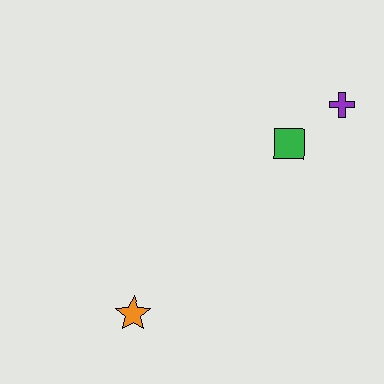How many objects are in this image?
There are 3 objects.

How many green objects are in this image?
There is 1 green object.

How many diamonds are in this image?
There are no diamonds.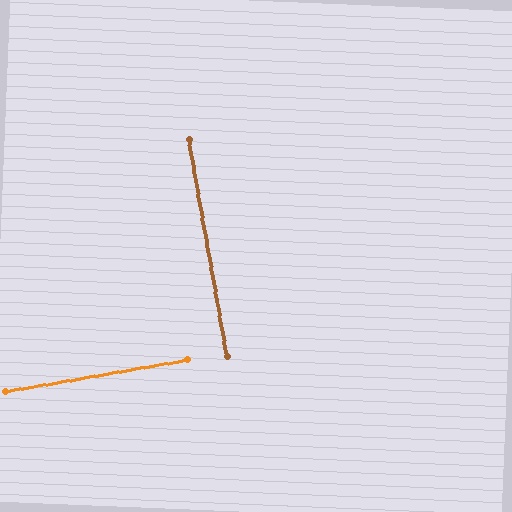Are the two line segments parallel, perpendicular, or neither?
Perpendicular — they meet at approximately 90°.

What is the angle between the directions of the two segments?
Approximately 90 degrees.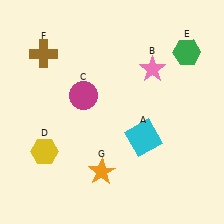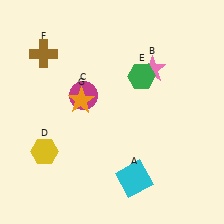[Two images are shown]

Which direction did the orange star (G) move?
The orange star (G) moved up.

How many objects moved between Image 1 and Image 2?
3 objects moved between the two images.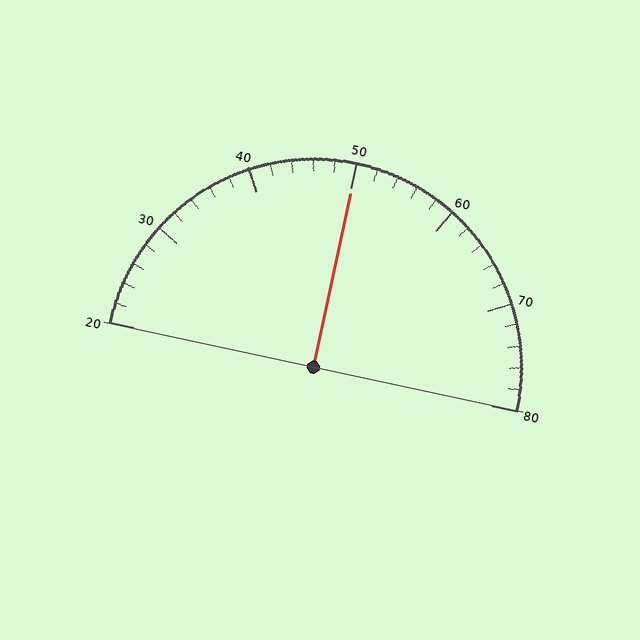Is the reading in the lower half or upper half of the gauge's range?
The reading is in the upper half of the range (20 to 80).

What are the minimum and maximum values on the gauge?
The gauge ranges from 20 to 80.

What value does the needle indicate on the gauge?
The needle indicates approximately 50.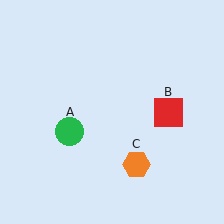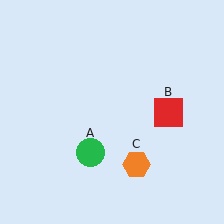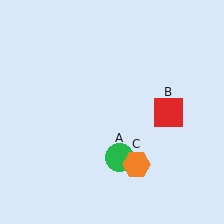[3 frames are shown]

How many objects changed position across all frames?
1 object changed position: green circle (object A).